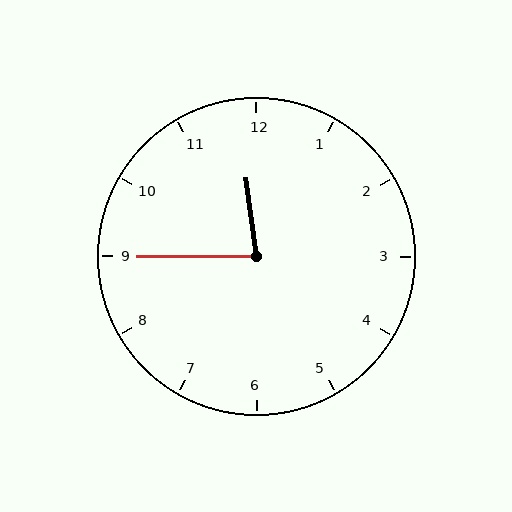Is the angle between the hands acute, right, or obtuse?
It is acute.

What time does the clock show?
11:45.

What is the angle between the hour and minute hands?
Approximately 82 degrees.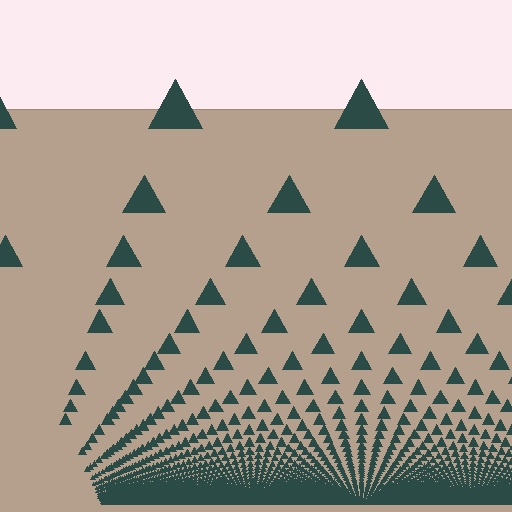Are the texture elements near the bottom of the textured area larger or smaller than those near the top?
Smaller. The gradient is inverted — elements near the bottom are smaller and denser.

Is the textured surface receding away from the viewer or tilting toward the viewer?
The surface appears to tilt toward the viewer. Texture elements get larger and sparser toward the top.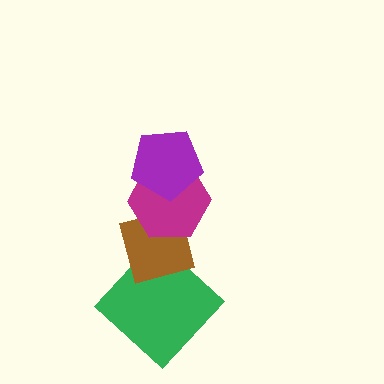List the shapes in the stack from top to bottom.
From top to bottom: the purple pentagon, the magenta hexagon, the brown square, the green diamond.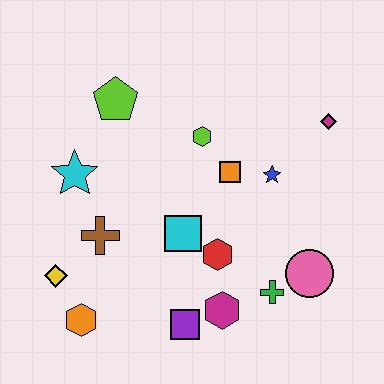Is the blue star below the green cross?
No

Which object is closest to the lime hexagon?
The orange square is closest to the lime hexagon.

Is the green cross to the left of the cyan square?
No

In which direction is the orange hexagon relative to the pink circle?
The orange hexagon is to the left of the pink circle.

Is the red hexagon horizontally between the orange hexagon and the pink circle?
Yes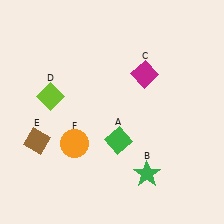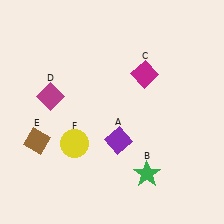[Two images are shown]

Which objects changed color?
A changed from green to purple. D changed from lime to magenta. F changed from orange to yellow.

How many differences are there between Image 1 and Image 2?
There are 3 differences between the two images.